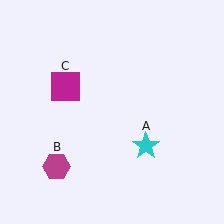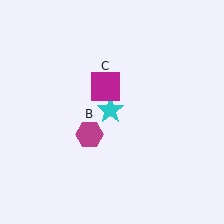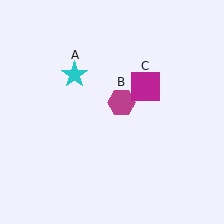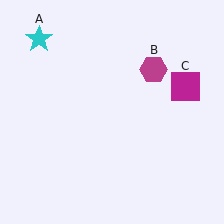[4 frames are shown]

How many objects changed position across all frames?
3 objects changed position: cyan star (object A), magenta hexagon (object B), magenta square (object C).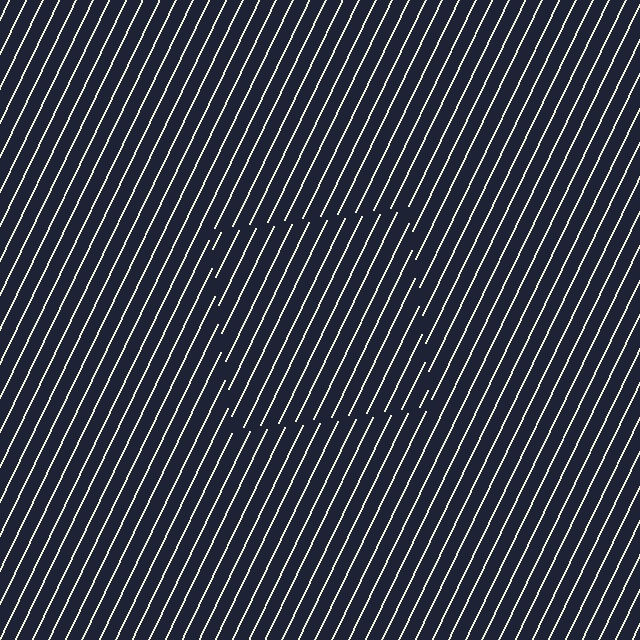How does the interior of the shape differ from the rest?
The interior of the shape contains the same grating, shifted by half a period — the contour is defined by the phase discontinuity where line-ends from the inner and outer gratings abut.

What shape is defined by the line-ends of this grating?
An illusory square. The interior of the shape contains the same grating, shifted by half a period — the contour is defined by the phase discontinuity where line-ends from the inner and outer gratings abut.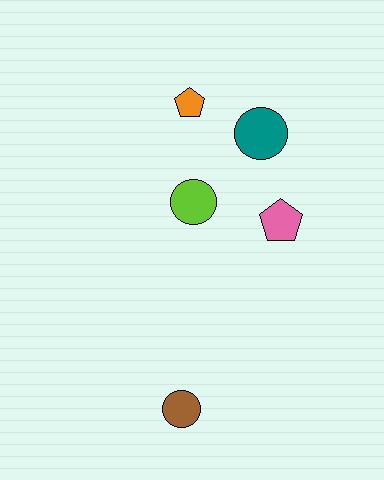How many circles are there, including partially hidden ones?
There are 3 circles.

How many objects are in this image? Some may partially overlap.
There are 5 objects.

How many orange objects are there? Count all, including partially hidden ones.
There is 1 orange object.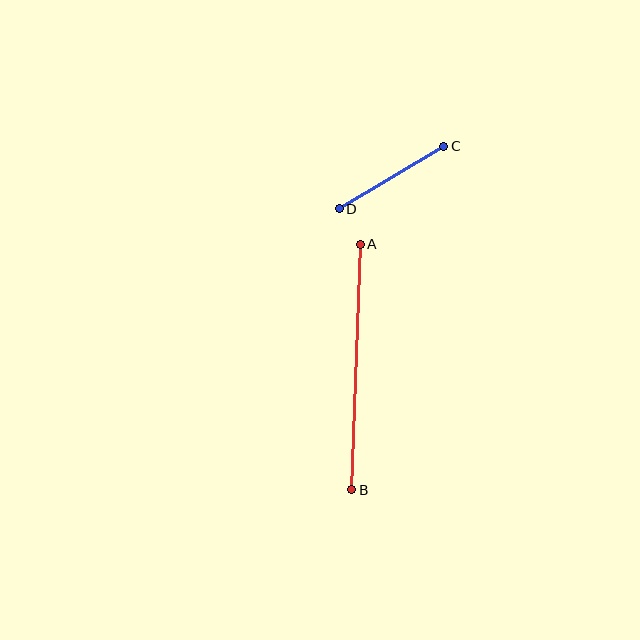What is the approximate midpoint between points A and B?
The midpoint is at approximately (356, 367) pixels.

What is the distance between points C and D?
The distance is approximately 122 pixels.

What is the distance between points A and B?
The distance is approximately 245 pixels.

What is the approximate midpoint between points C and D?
The midpoint is at approximately (392, 178) pixels.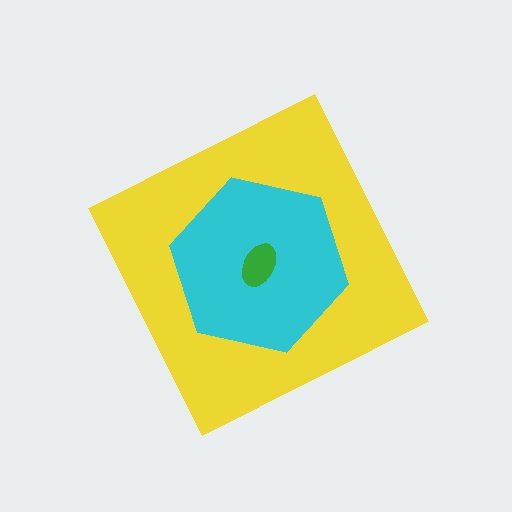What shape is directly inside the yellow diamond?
The cyan hexagon.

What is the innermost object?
The green ellipse.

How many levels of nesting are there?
3.